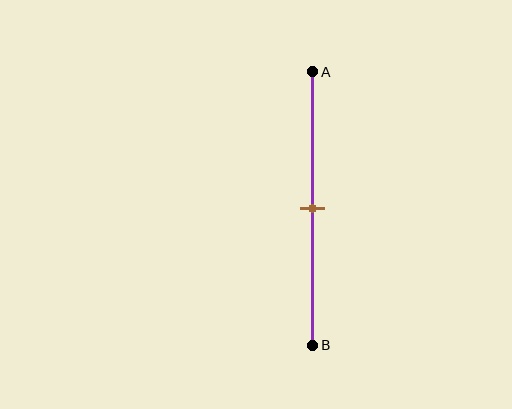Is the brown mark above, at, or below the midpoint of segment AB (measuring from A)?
The brown mark is approximately at the midpoint of segment AB.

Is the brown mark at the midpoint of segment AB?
Yes, the mark is approximately at the midpoint.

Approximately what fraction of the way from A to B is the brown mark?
The brown mark is approximately 50% of the way from A to B.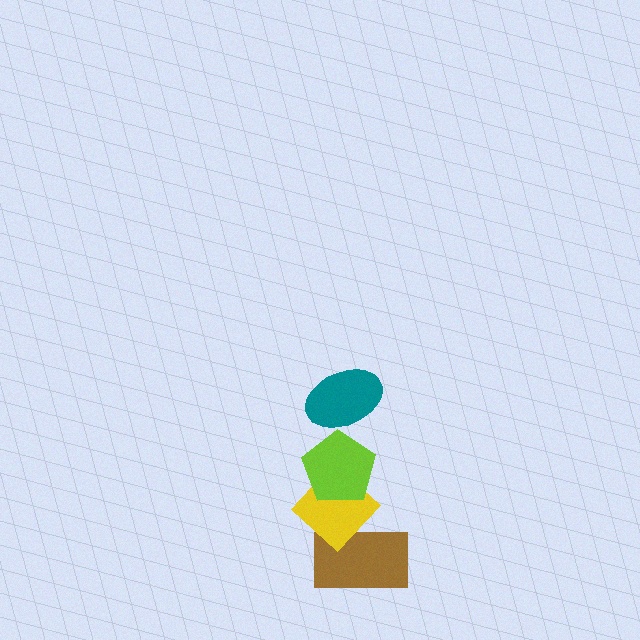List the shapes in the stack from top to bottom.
From top to bottom: the teal ellipse, the lime pentagon, the yellow diamond, the brown rectangle.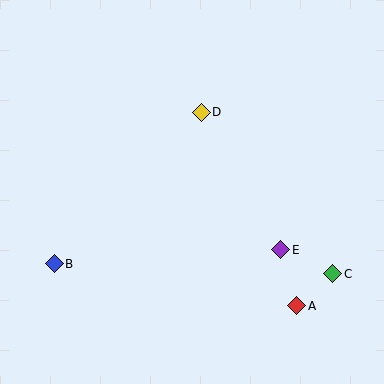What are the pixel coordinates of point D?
Point D is at (201, 112).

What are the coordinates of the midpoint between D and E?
The midpoint between D and E is at (241, 181).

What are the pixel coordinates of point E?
Point E is at (281, 250).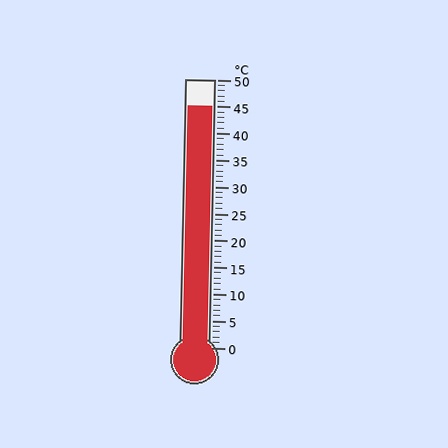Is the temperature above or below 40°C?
The temperature is above 40°C.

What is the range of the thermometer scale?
The thermometer scale ranges from 0°C to 50°C.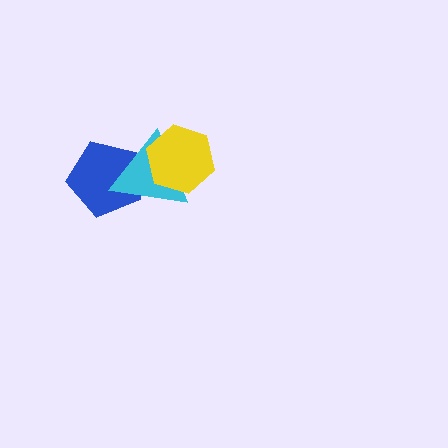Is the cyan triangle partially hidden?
Yes, it is partially covered by another shape.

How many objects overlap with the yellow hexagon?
1 object overlaps with the yellow hexagon.